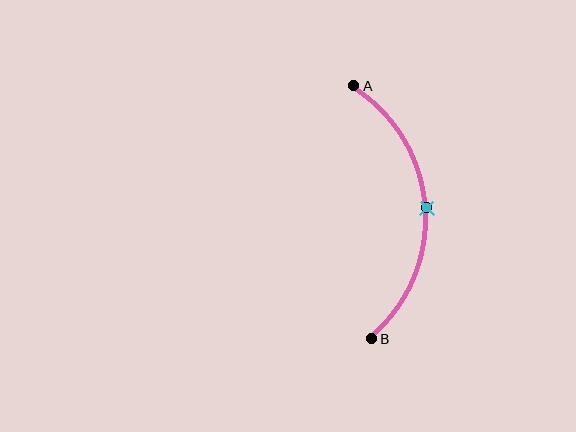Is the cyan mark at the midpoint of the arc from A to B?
Yes. The cyan mark lies on the arc at equal arc-length from both A and B — it is the arc midpoint.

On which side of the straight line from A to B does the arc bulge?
The arc bulges to the right of the straight line connecting A and B.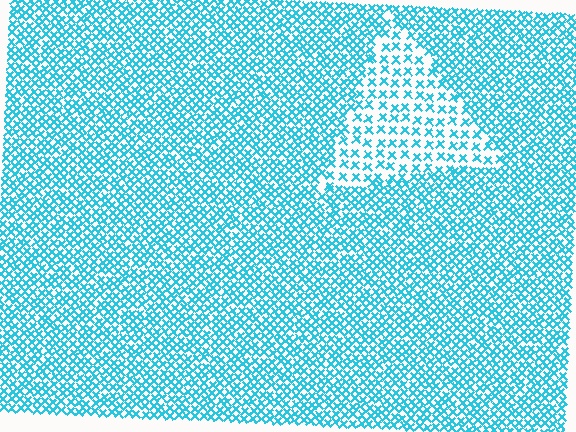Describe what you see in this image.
The image contains small cyan elements arranged at two different densities. A triangle-shaped region is visible where the elements are less densely packed than the surrounding area.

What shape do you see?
I see a triangle.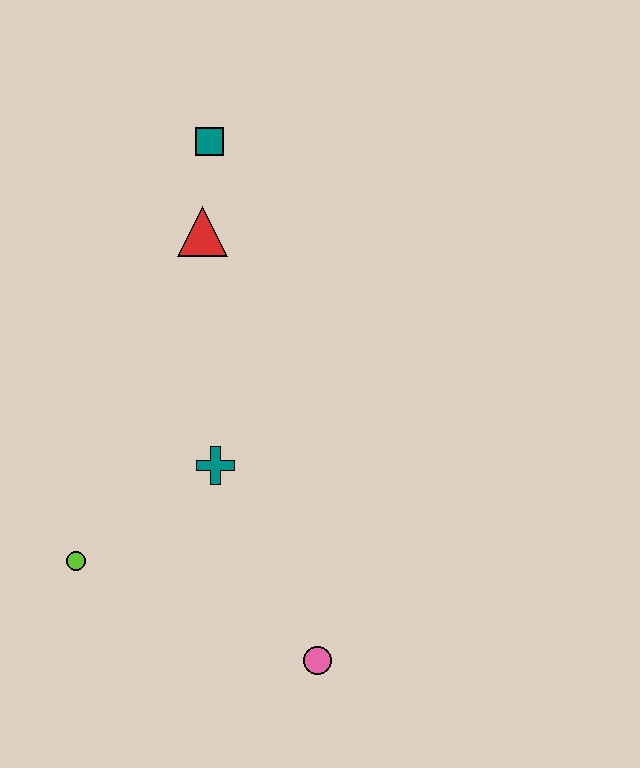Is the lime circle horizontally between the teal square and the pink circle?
No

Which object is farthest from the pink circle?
The teal square is farthest from the pink circle.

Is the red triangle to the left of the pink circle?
Yes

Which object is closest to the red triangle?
The teal square is closest to the red triangle.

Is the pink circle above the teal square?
No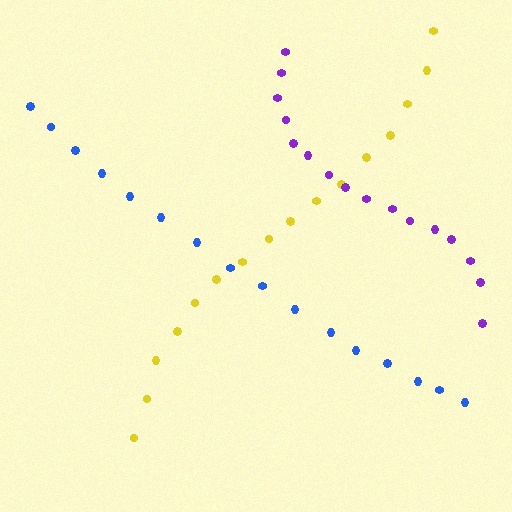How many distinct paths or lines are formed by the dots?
There are 3 distinct paths.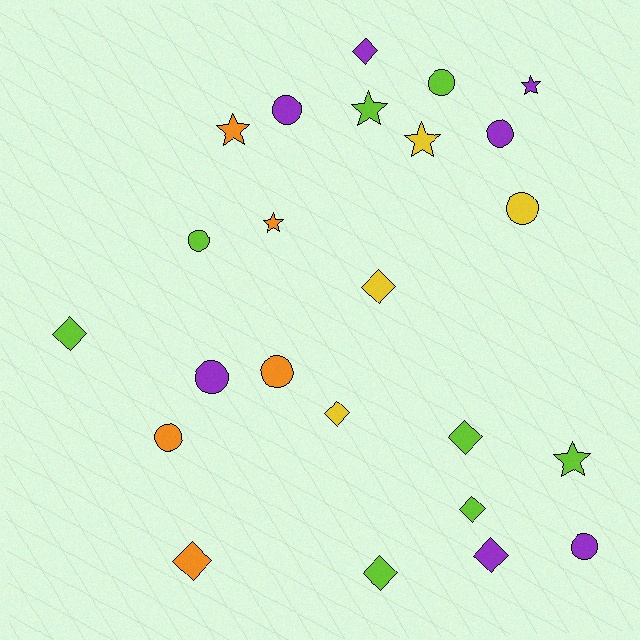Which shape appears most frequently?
Circle, with 9 objects.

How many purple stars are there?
There is 1 purple star.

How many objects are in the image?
There are 24 objects.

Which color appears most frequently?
Lime, with 8 objects.